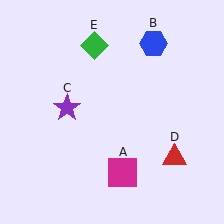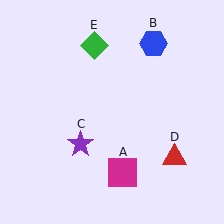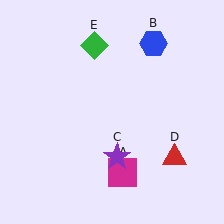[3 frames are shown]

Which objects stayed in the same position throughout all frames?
Magenta square (object A) and blue hexagon (object B) and red triangle (object D) and green diamond (object E) remained stationary.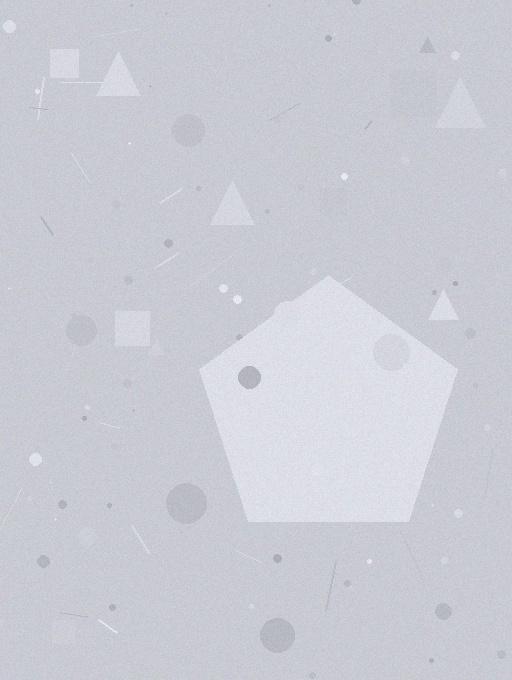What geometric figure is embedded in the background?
A pentagon is embedded in the background.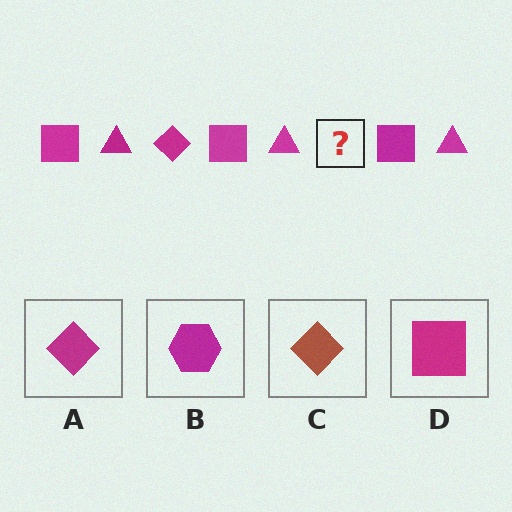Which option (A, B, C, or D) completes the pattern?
A.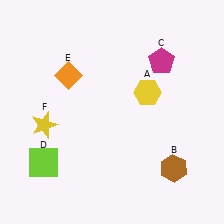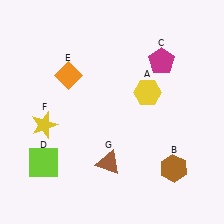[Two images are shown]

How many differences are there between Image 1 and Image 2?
There is 1 difference between the two images.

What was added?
A brown triangle (G) was added in Image 2.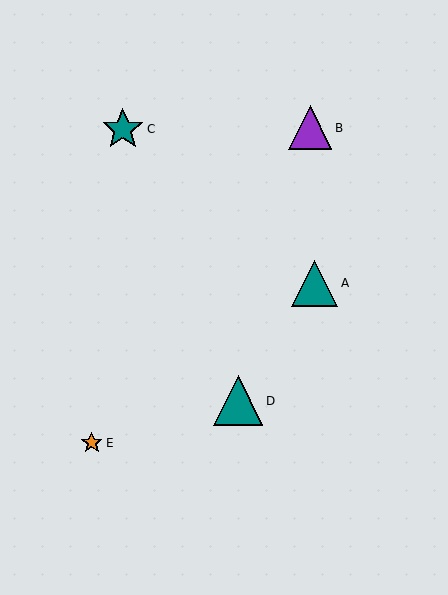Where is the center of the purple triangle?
The center of the purple triangle is at (310, 128).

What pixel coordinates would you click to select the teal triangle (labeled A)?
Click at (315, 283) to select the teal triangle A.